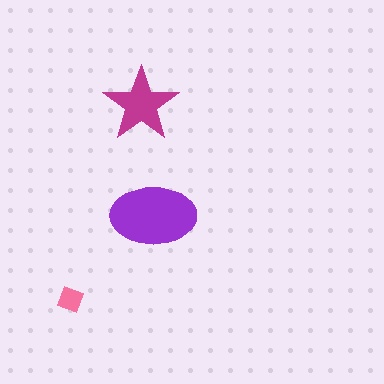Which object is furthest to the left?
The pink diamond is leftmost.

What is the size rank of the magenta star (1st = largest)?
2nd.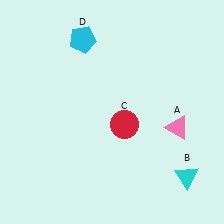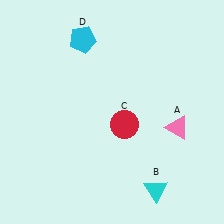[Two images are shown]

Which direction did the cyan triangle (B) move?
The cyan triangle (B) moved left.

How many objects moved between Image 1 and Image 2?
1 object moved between the two images.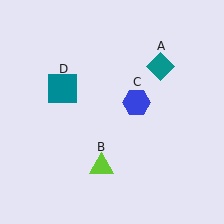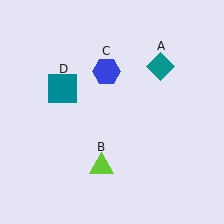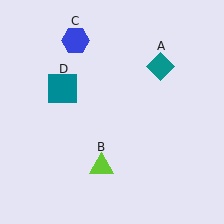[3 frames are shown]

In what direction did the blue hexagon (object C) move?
The blue hexagon (object C) moved up and to the left.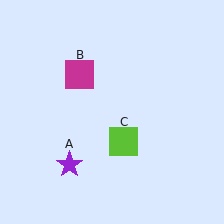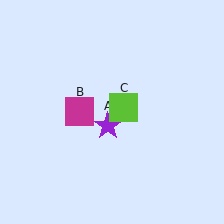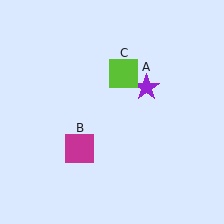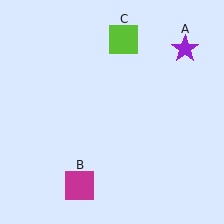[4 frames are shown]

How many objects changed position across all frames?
3 objects changed position: purple star (object A), magenta square (object B), lime square (object C).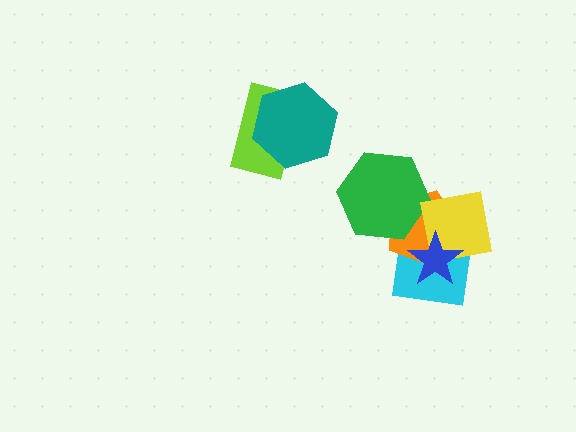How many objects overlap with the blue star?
3 objects overlap with the blue star.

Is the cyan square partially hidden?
Yes, it is partially covered by another shape.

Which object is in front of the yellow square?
The blue star is in front of the yellow square.